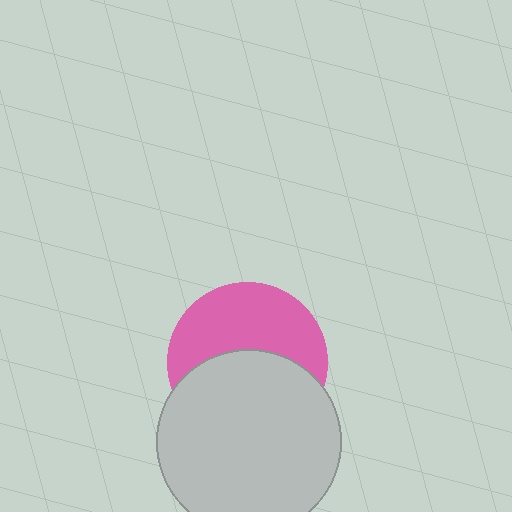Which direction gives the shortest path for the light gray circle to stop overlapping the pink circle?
Moving down gives the shortest separation.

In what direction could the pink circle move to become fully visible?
The pink circle could move up. That would shift it out from behind the light gray circle entirely.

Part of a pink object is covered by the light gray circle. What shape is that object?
It is a circle.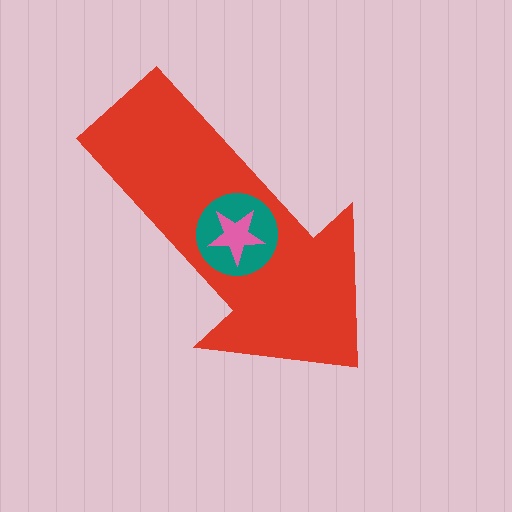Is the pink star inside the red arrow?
Yes.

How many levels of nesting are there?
3.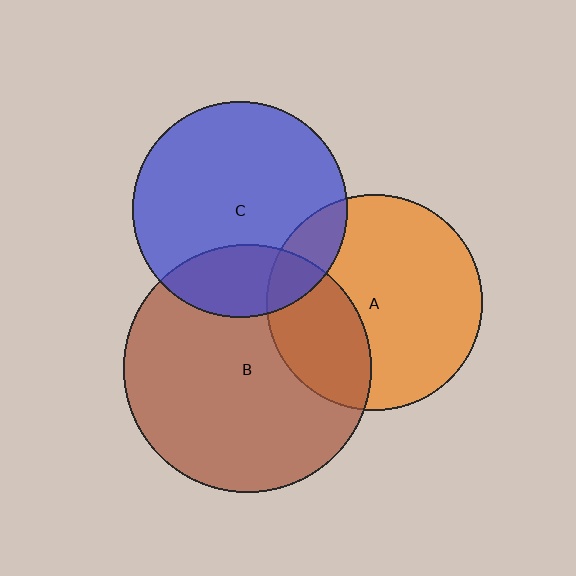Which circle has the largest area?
Circle B (brown).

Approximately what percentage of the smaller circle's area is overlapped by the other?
Approximately 30%.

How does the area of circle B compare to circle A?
Approximately 1.3 times.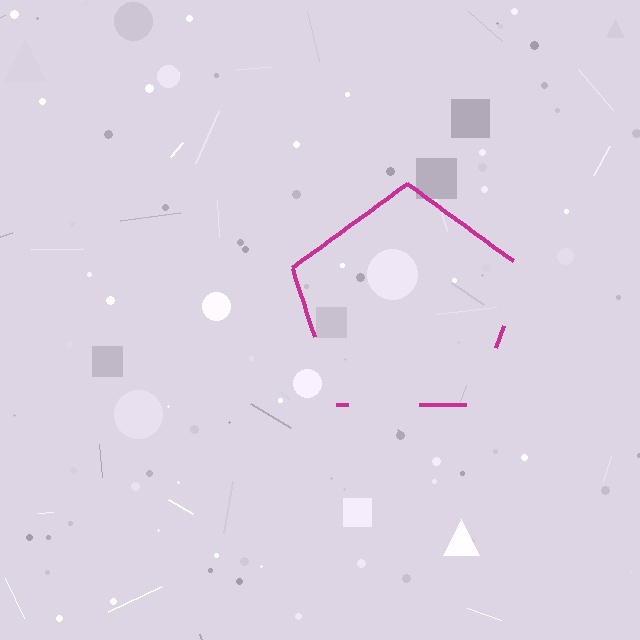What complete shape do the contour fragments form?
The contour fragments form a pentagon.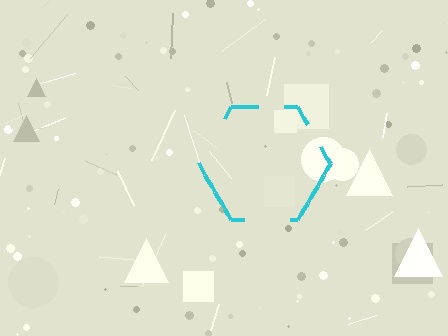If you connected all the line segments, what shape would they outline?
They would outline a hexagon.